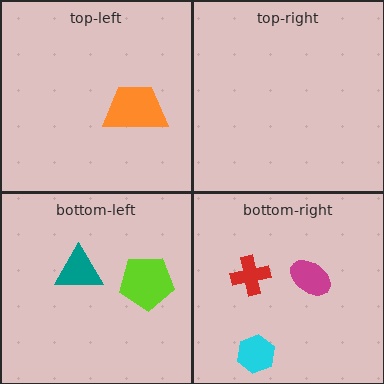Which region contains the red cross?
The bottom-right region.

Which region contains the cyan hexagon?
The bottom-right region.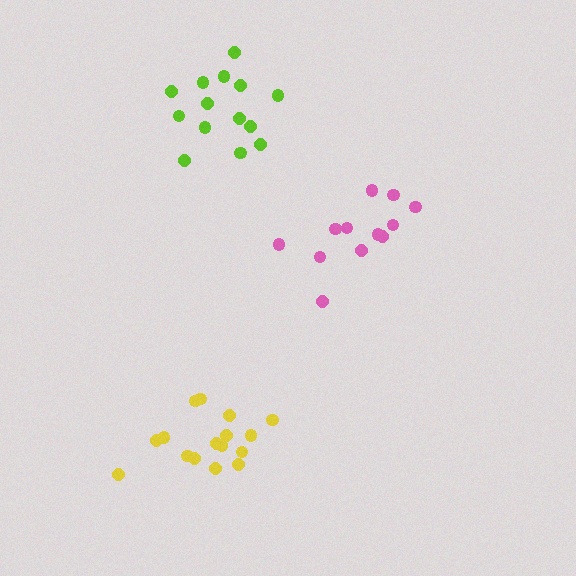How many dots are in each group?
Group 1: 12 dots, Group 2: 14 dots, Group 3: 16 dots (42 total).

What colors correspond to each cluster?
The clusters are colored: pink, lime, yellow.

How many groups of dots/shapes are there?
There are 3 groups.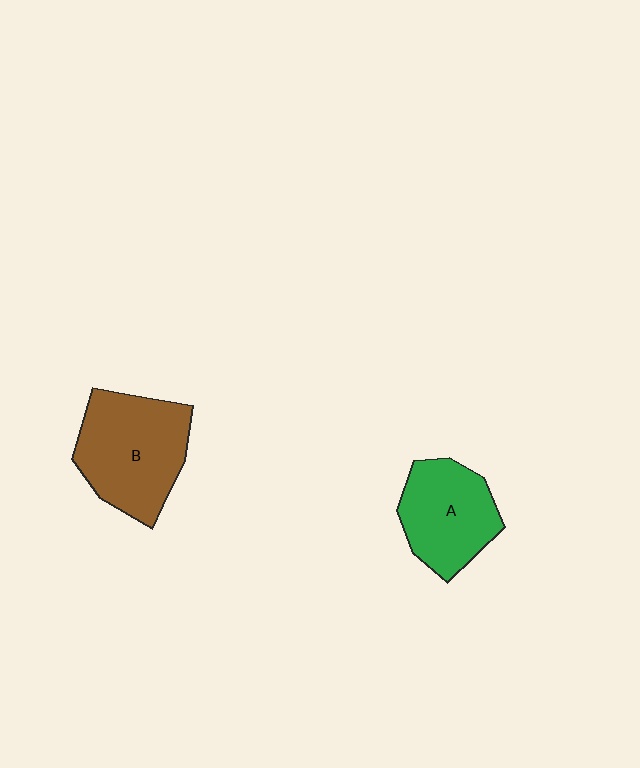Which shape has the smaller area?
Shape A (green).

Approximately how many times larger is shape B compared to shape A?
Approximately 1.3 times.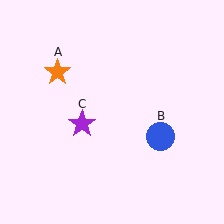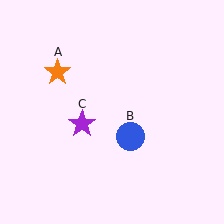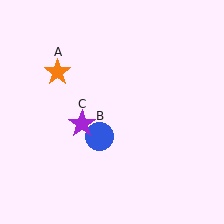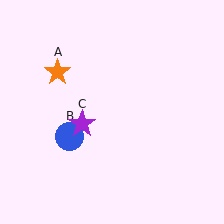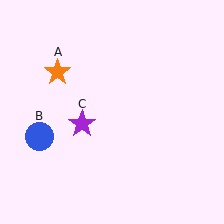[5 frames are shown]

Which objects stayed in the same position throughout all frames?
Orange star (object A) and purple star (object C) remained stationary.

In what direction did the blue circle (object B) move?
The blue circle (object B) moved left.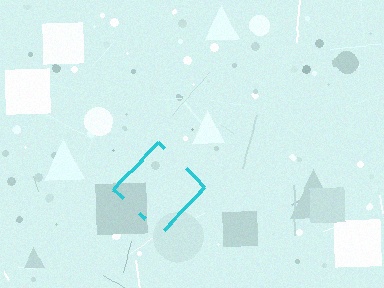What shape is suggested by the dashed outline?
The dashed outline suggests a diamond.